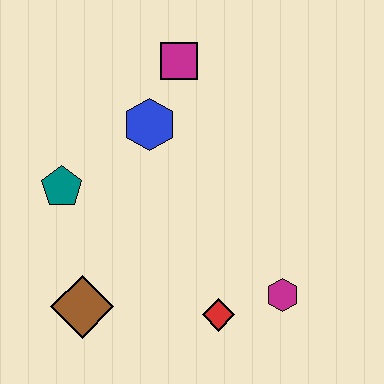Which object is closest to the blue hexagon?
The magenta square is closest to the blue hexagon.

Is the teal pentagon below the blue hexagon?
Yes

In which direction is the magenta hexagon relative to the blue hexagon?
The magenta hexagon is below the blue hexagon.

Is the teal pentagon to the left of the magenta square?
Yes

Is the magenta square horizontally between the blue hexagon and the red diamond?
Yes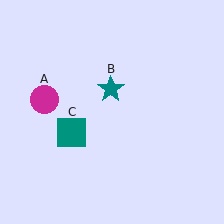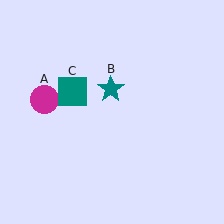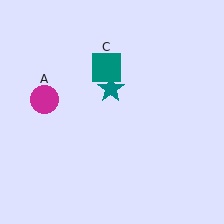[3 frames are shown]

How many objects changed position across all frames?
1 object changed position: teal square (object C).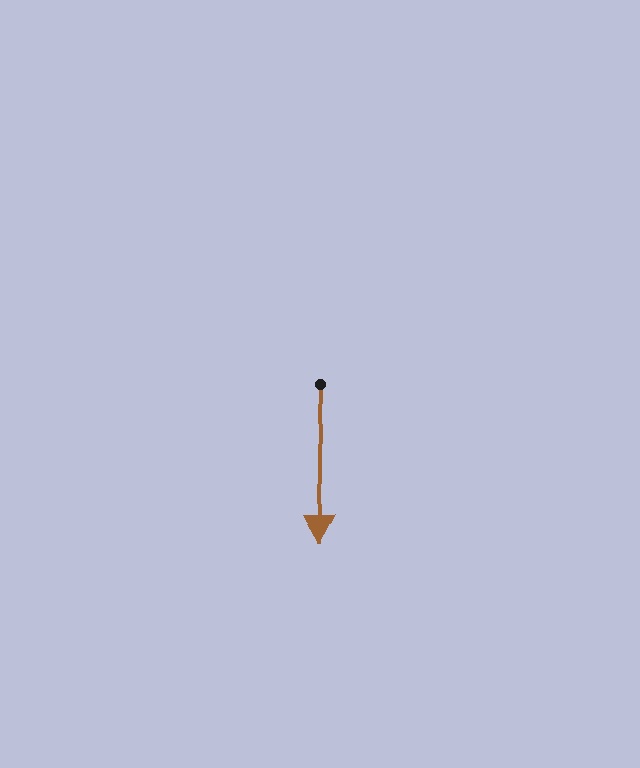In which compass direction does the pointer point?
South.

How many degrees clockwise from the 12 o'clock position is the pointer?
Approximately 179 degrees.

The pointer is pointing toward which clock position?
Roughly 6 o'clock.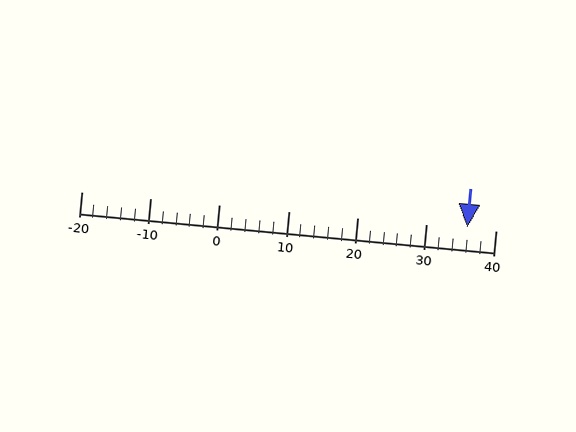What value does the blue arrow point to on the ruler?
The blue arrow points to approximately 36.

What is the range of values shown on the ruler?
The ruler shows values from -20 to 40.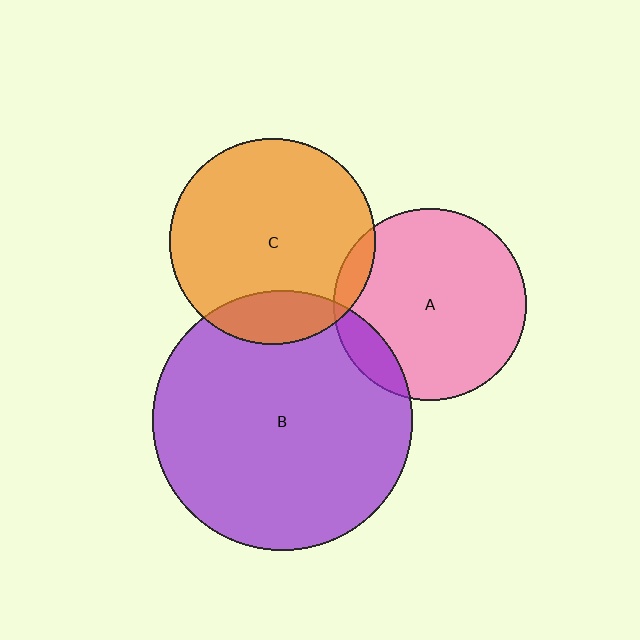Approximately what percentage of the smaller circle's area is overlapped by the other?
Approximately 10%.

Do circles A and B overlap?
Yes.